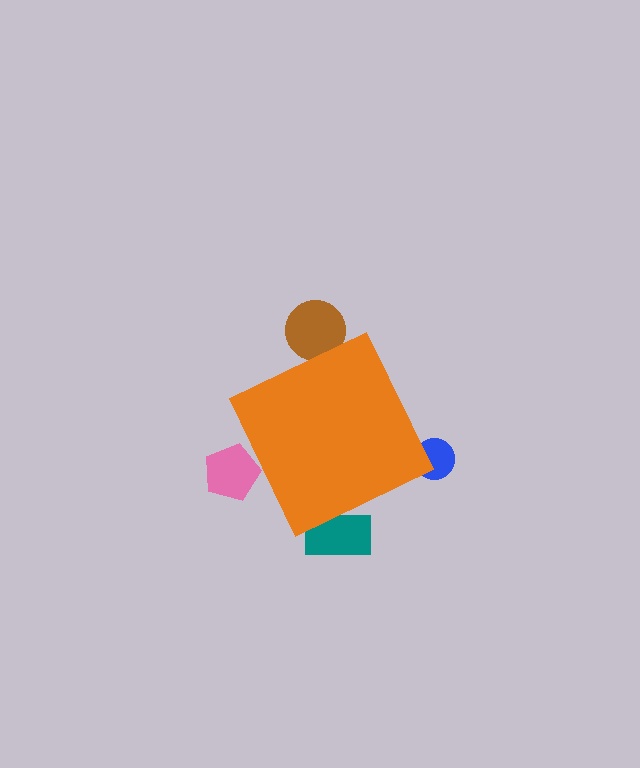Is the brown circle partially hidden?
Yes, the brown circle is partially hidden behind the orange diamond.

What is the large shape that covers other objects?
An orange diamond.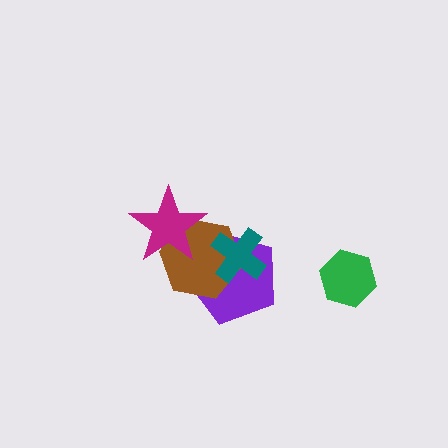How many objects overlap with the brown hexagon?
3 objects overlap with the brown hexagon.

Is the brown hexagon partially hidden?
Yes, it is partially covered by another shape.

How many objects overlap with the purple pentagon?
2 objects overlap with the purple pentagon.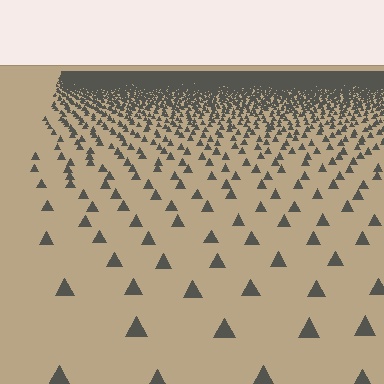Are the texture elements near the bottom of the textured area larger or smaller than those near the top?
Larger. Near the bottom, elements are closer to the viewer and appear at a bigger on-screen size.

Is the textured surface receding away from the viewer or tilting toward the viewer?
The surface is receding away from the viewer. Texture elements get smaller and denser toward the top.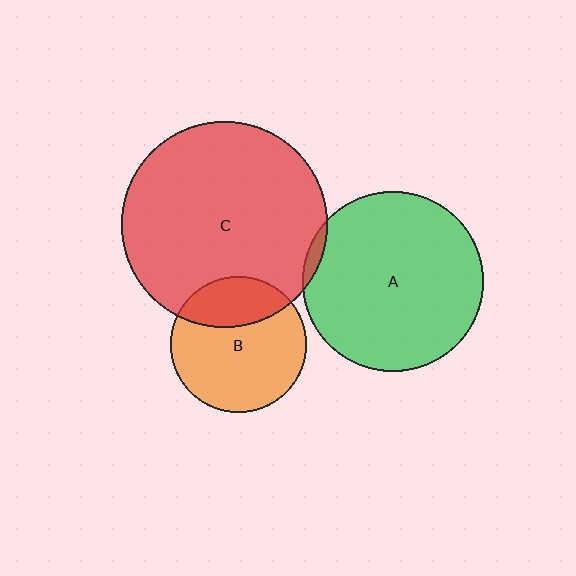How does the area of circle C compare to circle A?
Approximately 1.3 times.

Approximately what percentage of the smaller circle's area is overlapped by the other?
Approximately 30%.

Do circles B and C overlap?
Yes.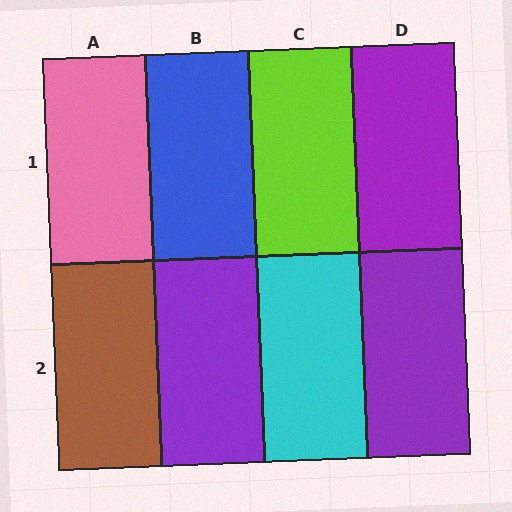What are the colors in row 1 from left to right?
Pink, blue, lime, purple.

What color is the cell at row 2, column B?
Purple.